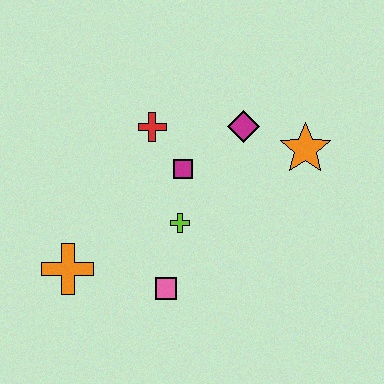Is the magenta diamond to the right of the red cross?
Yes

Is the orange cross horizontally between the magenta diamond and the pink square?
No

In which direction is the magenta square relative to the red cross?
The magenta square is below the red cross.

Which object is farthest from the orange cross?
The orange star is farthest from the orange cross.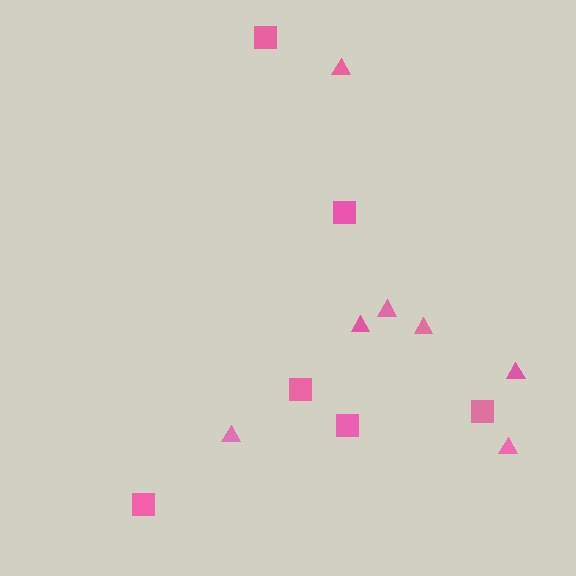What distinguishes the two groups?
There are 2 groups: one group of triangles (7) and one group of squares (6).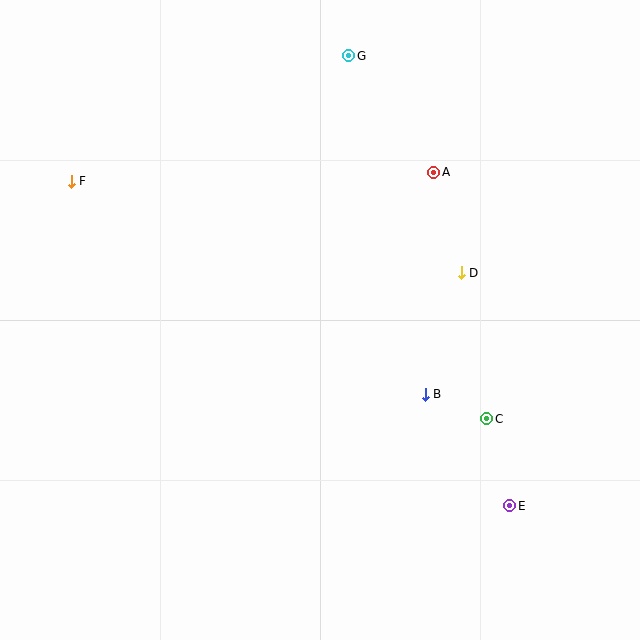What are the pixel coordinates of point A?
Point A is at (434, 172).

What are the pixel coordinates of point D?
Point D is at (461, 273).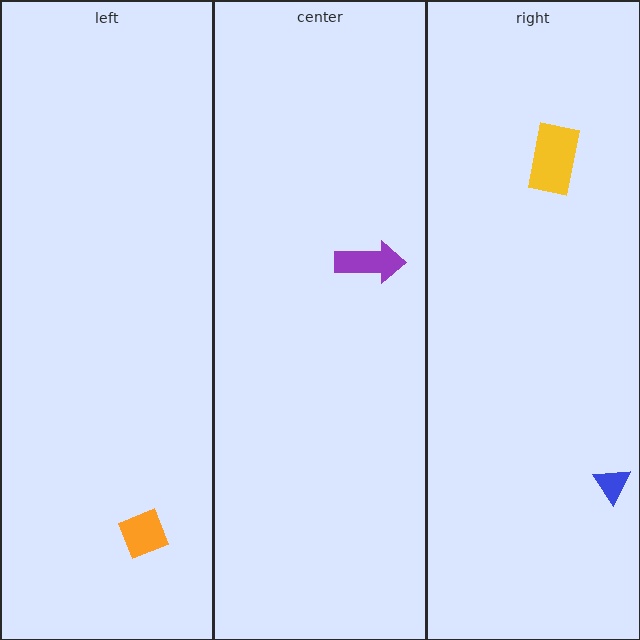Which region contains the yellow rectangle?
The right region.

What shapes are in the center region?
The purple arrow.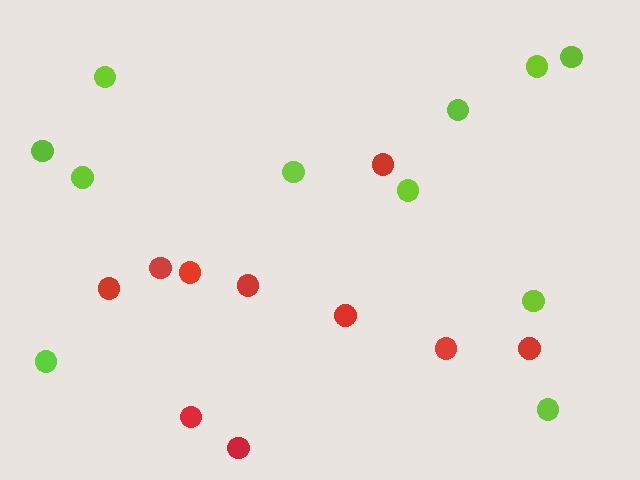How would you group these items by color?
There are 2 groups: one group of lime circles (11) and one group of red circles (10).